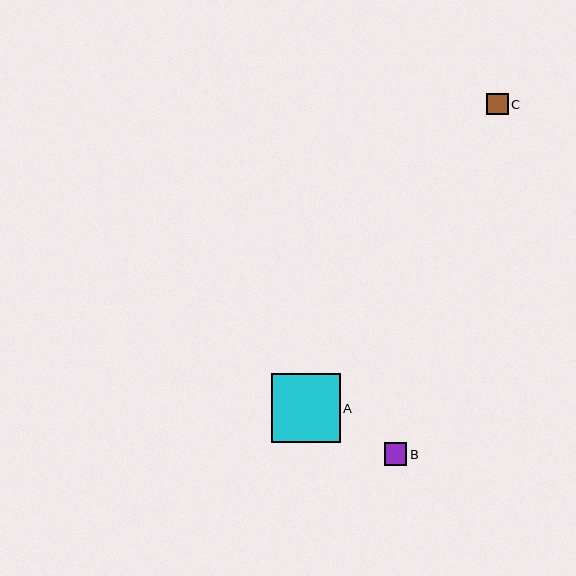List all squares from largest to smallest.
From largest to smallest: A, B, C.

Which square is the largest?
Square A is the largest with a size of approximately 69 pixels.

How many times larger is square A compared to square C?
Square A is approximately 3.2 times the size of square C.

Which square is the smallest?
Square C is the smallest with a size of approximately 21 pixels.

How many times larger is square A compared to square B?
Square A is approximately 3.1 times the size of square B.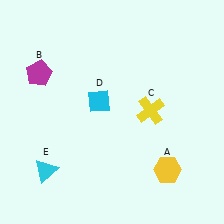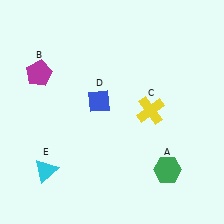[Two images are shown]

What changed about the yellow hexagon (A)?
In Image 1, A is yellow. In Image 2, it changed to green.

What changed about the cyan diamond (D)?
In Image 1, D is cyan. In Image 2, it changed to blue.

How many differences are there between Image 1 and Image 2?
There are 2 differences between the two images.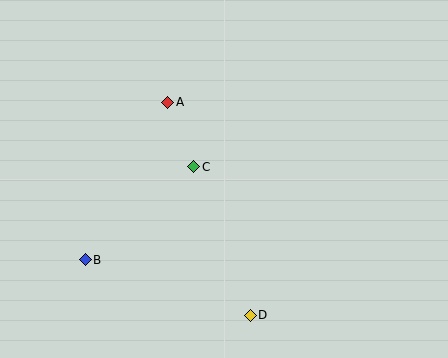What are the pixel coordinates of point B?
Point B is at (85, 260).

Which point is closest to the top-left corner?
Point A is closest to the top-left corner.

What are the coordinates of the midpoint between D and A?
The midpoint between D and A is at (209, 209).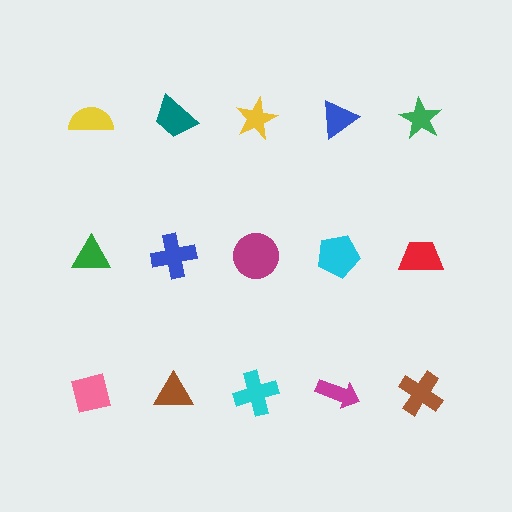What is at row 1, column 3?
A yellow star.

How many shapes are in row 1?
5 shapes.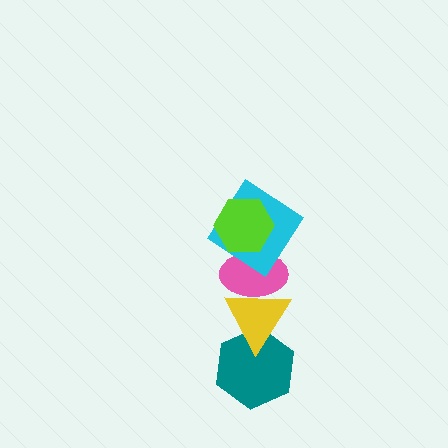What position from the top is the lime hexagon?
The lime hexagon is 1st from the top.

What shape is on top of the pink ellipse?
The cyan diamond is on top of the pink ellipse.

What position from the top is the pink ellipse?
The pink ellipse is 3rd from the top.